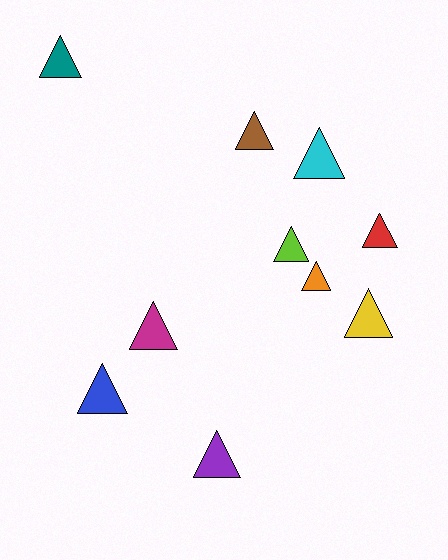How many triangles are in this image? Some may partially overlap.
There are 10 triangles.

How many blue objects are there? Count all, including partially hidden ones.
There is 1 blue object.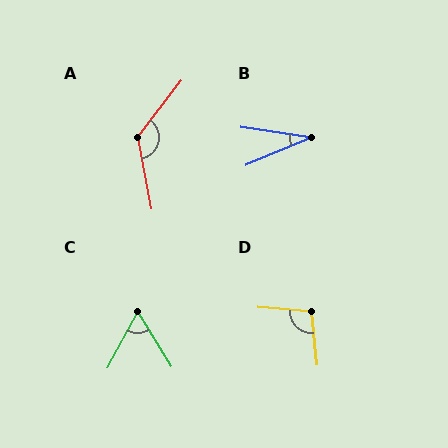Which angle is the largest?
A, at approximately 131 degrees.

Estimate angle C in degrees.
Approximately 60 degrees.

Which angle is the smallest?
B, at approximately 31 degrees.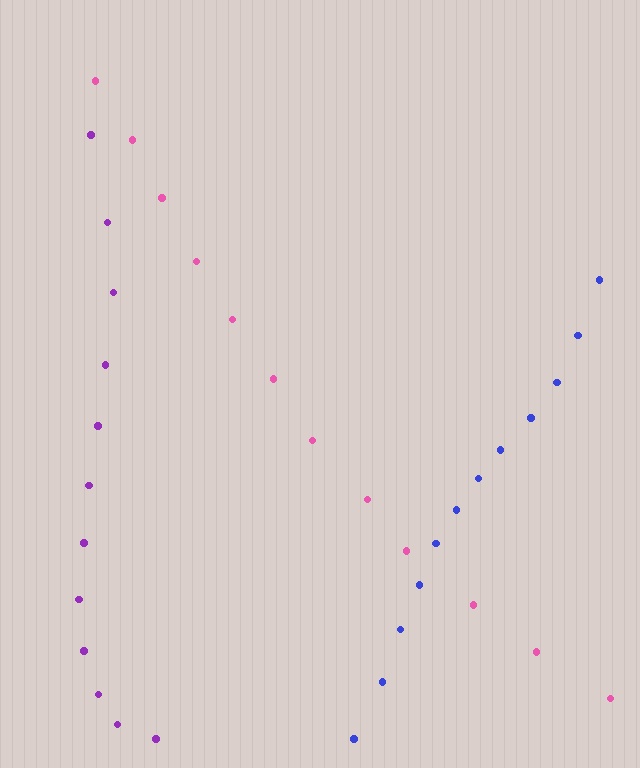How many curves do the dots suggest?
There are 3 distinct paths.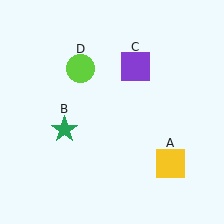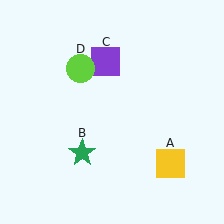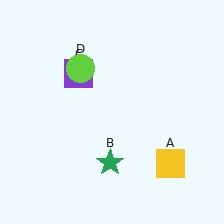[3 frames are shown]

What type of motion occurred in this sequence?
The green star (object B), purple square (object C) rotated counterclockwise around the center of the scene.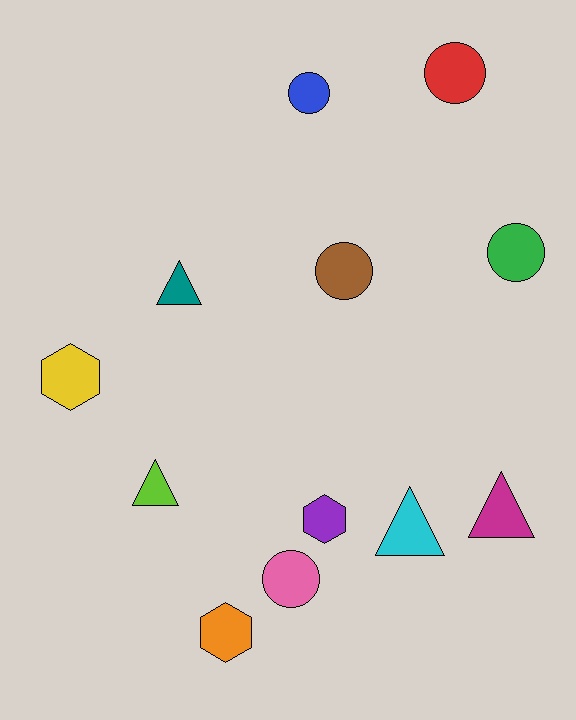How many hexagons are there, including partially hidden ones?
There are 3 hexagons.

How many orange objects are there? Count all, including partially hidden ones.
There is 1 orange object.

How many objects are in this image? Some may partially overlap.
There are 12 objects.